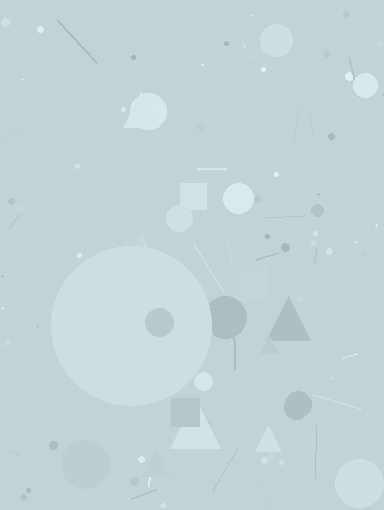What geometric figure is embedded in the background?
A circle is embedded in the background.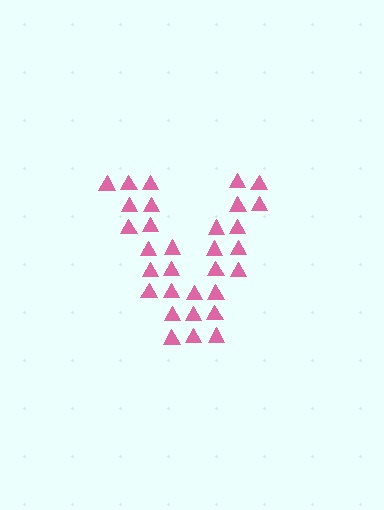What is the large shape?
The large shape is the letter V.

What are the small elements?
The small elements are triangles.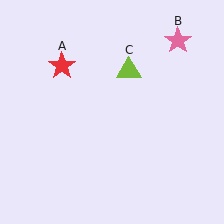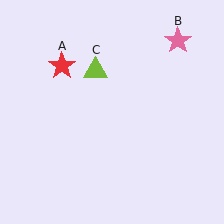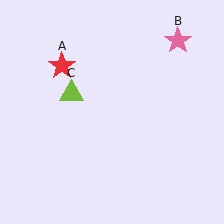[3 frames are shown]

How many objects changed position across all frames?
1 object changed position: lime triangle (object C).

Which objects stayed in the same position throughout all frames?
Red star (object A) and pink star (object B) remained stationary.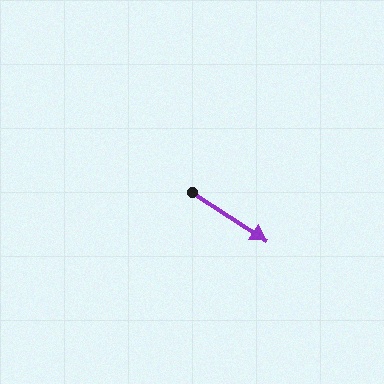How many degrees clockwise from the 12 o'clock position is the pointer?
Approximately 123 degrees.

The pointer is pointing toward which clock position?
Roughly 4 o'clock.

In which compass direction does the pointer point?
Southeast.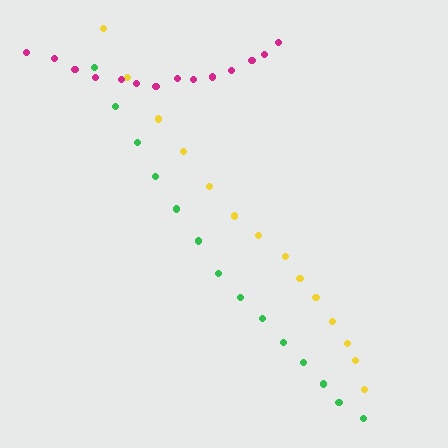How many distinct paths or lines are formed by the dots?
There are 3 distinct paths.